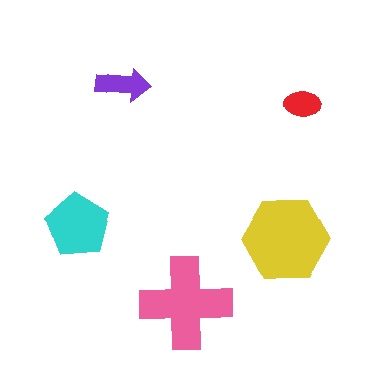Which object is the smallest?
The red ellipse.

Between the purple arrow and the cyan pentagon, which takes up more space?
The cyan pentagon.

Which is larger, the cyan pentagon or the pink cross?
The pink cross.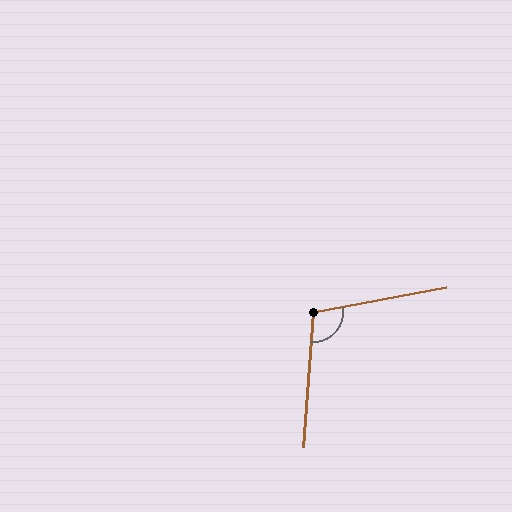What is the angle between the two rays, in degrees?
Approximately 105 degrees.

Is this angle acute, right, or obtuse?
It is obtuse.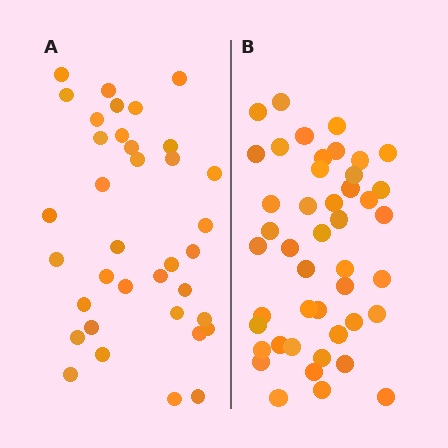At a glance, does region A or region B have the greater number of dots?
Region B (the right region) has more dots.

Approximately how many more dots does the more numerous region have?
Region B has roughly 8 or so more dots than region A.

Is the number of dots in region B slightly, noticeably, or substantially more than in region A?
Region B has noticeably more, but not dramatically so. The ratio is roughly 1.2 to 1.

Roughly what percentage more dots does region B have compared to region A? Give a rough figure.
About 25% more.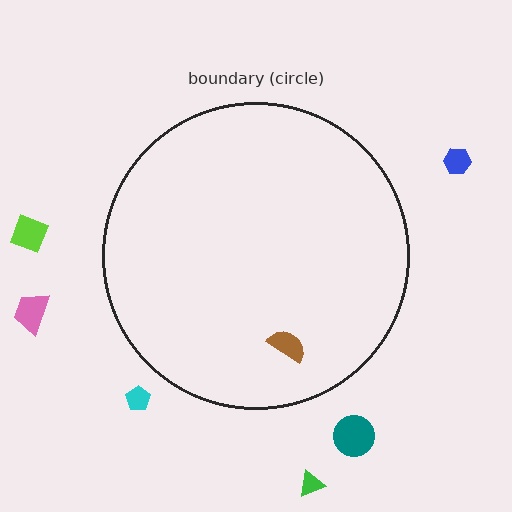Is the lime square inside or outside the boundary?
Outside.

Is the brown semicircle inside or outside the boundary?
Inside.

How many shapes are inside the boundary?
1 inside, 6 outside.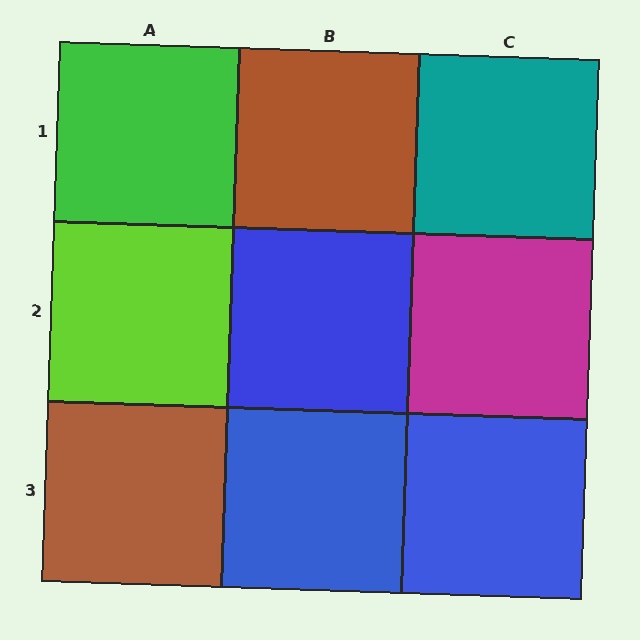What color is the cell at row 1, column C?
Teal.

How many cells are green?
1 cell is green.